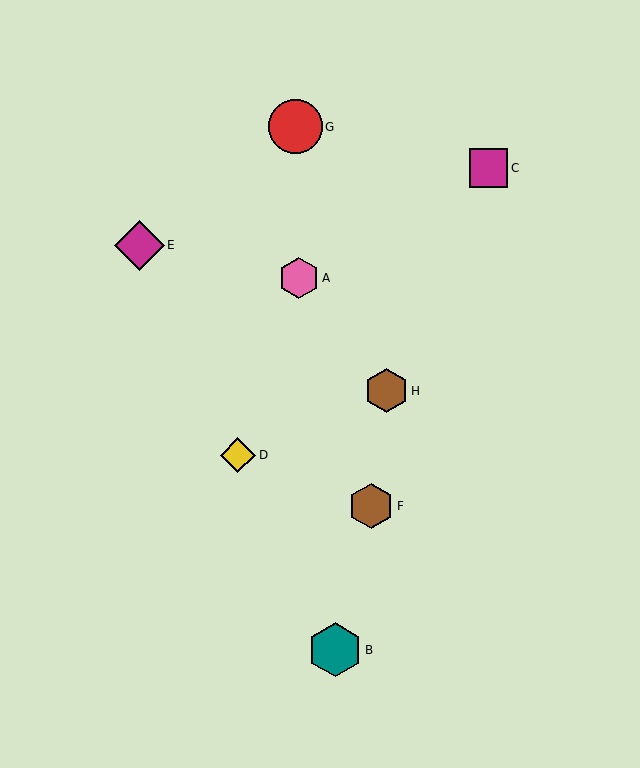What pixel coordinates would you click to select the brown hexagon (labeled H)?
Click at (386, 391) to select the brown hexagon H.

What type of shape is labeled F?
Shape F is a brown hexagon.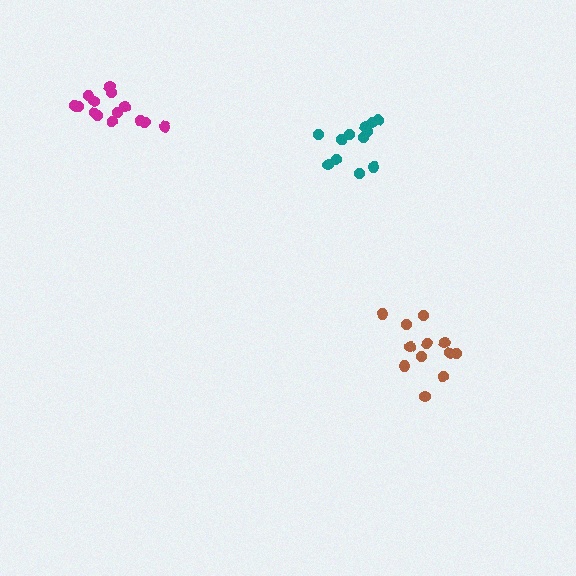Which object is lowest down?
The brown cluster is bottommost.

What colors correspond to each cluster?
The clusters are colored: teal, brown, magenta.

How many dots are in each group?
Group 1: 12 dots, Group 2: 12 dots, Group 3: 15 dots (39 total).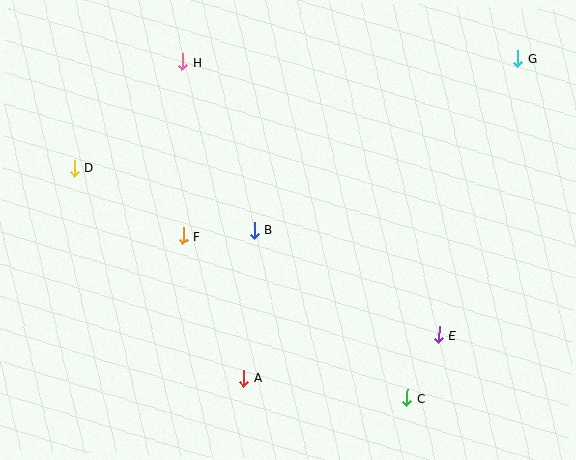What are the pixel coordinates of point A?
Point A is at (243, 378).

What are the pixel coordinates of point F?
Point F is at (183, 236).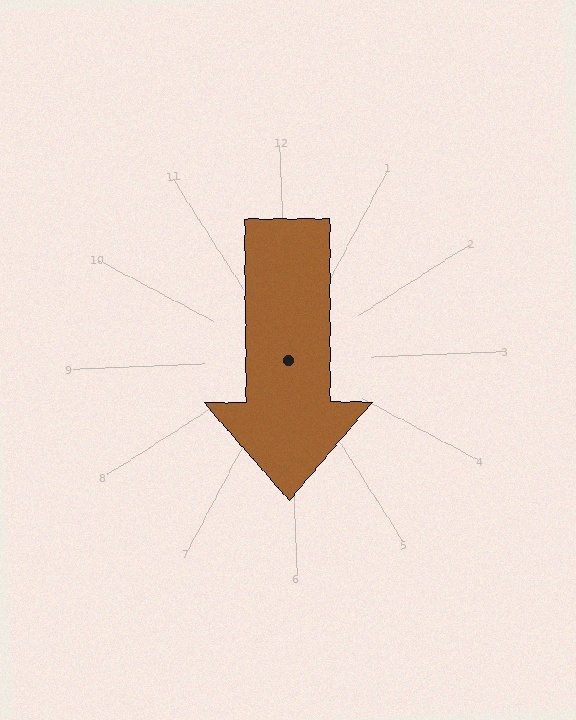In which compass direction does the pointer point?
South.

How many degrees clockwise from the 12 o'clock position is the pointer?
Approximately 182 degrees.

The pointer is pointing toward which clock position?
Roughly 6 o'clock.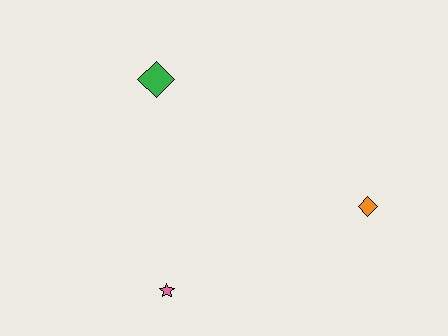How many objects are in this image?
There are 3 objects.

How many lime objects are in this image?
There are no lime objects.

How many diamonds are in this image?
There are 2 diamonds.